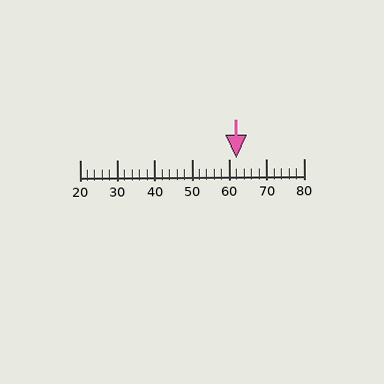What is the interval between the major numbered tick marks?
The major tick marks are spaced 10 units apart.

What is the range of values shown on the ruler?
The ruler shows values from 20 to 80.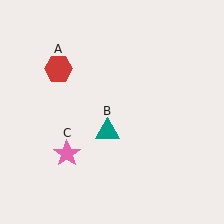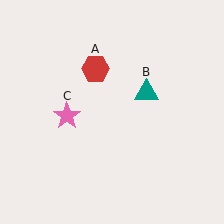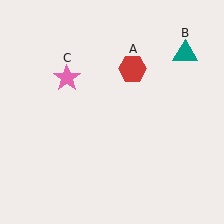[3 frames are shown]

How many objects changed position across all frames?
3 objects changed position: red hexagon (object A), teal triangle (object B), pink star (object C).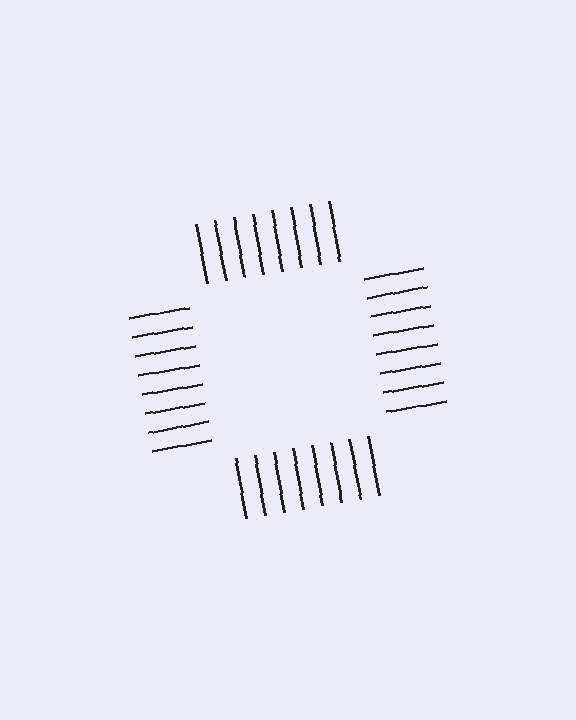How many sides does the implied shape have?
4 sides — the line-ends trace a square.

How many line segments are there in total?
32 — 8 along each of the 4 edges.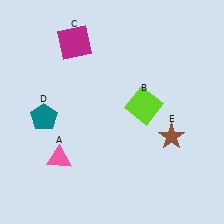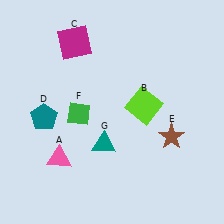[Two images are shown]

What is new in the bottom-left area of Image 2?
A green diamond (F) was added in the bottom-left area of Image 2.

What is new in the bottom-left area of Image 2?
A teal triangle (G) was added in the bottom-left area of Image 2.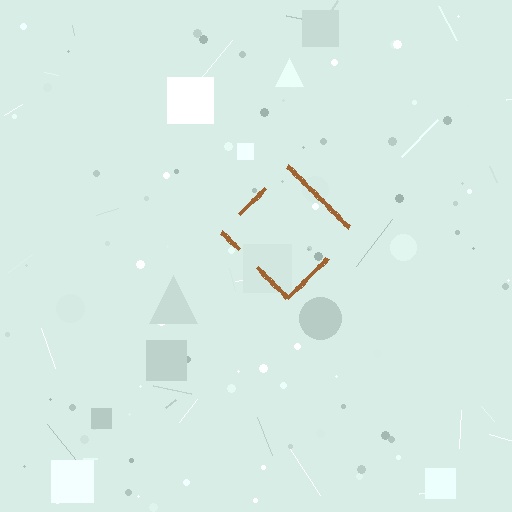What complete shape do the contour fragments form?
The contour fragments form a diamond.